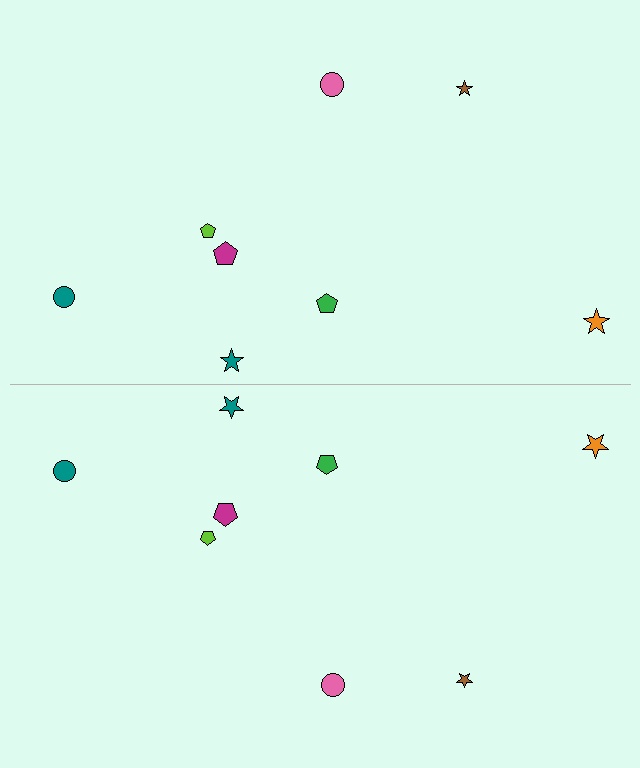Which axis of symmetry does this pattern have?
The pattern has a horizontal axis of symmetry running through the center of the image.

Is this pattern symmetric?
Yes, this pattern has bilateral (reflection) symmetry.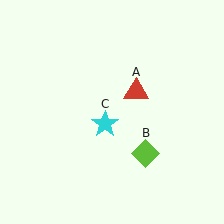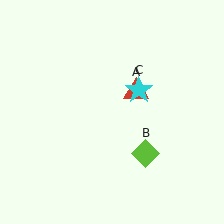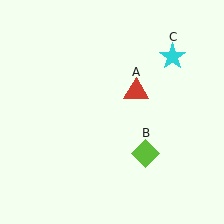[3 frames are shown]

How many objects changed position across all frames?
1 object changed position: cyan star (object C).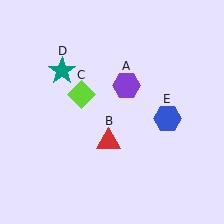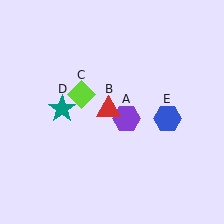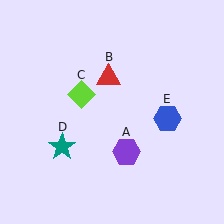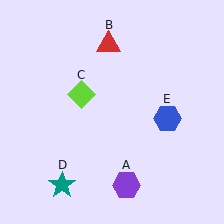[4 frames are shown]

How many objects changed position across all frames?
3 objects changed position: purple hexagon (object A), red triangle (object B), teal star (object D).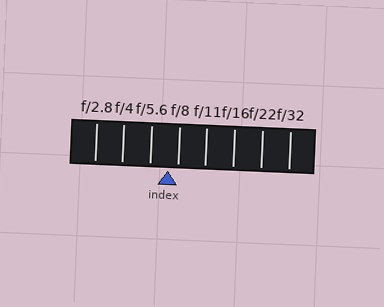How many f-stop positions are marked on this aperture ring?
There are 8 f-stop positions marked.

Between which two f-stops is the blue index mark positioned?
The index mark is between f/5.6 and f/8.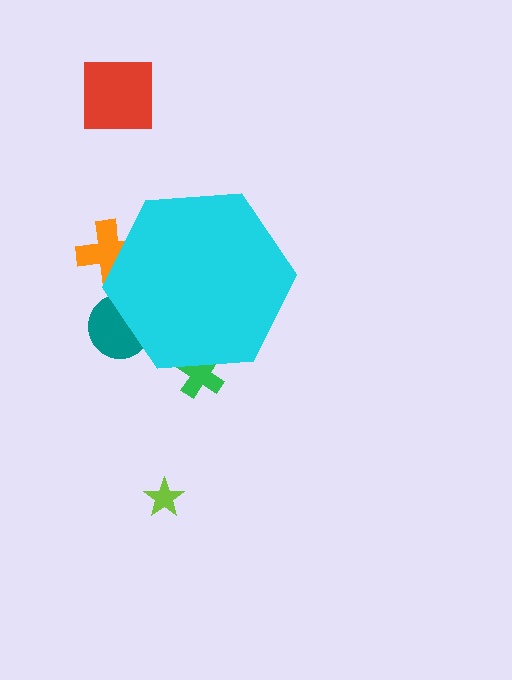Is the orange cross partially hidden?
Yes, the orange cross is partially hidden behind the cyan hexagon.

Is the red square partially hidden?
No, the red square is fully visible.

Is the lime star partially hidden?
No, the lime star is fully visible.